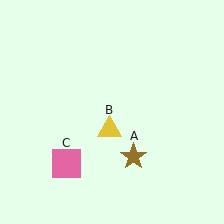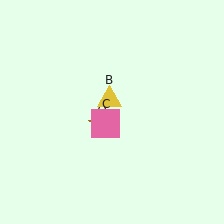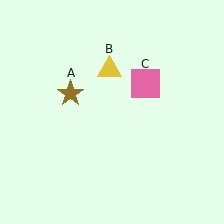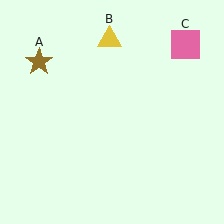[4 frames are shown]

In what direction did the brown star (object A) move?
The brown star (object A) moved up and to the left.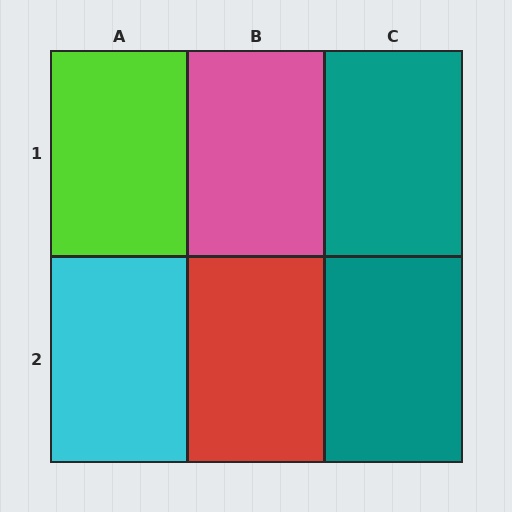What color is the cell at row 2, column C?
Teal.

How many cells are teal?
2 cells are teal.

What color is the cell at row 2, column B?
Red.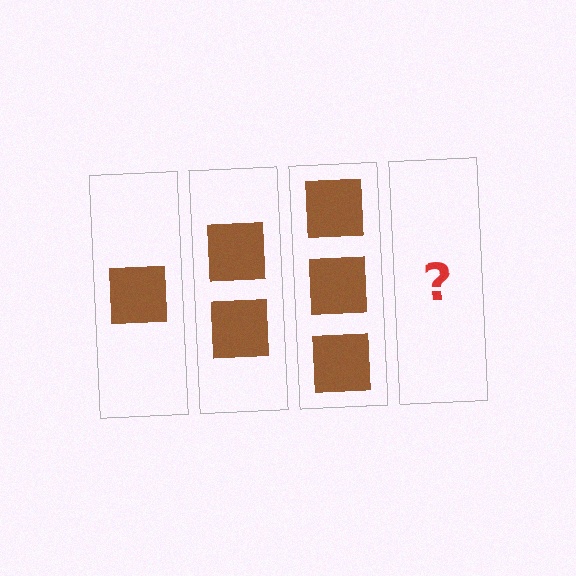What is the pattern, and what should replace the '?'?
The pattern is that each step adds one more square. The '?' should be 4 squares.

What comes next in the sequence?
The next element should be 4 squares.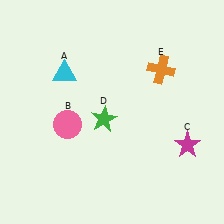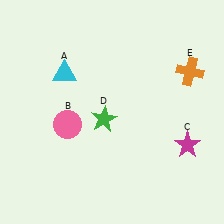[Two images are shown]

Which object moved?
The orange cross (E) moved right.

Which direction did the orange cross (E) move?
The orange cross (E) moved right.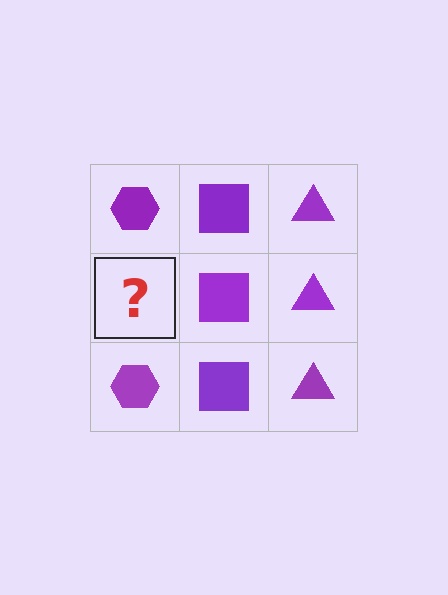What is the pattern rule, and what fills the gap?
The rule is that each column has a consistent shape. The gap should be filled with a purple hexagon.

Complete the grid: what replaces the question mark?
The question mark should be replaced with a purple hexagon.